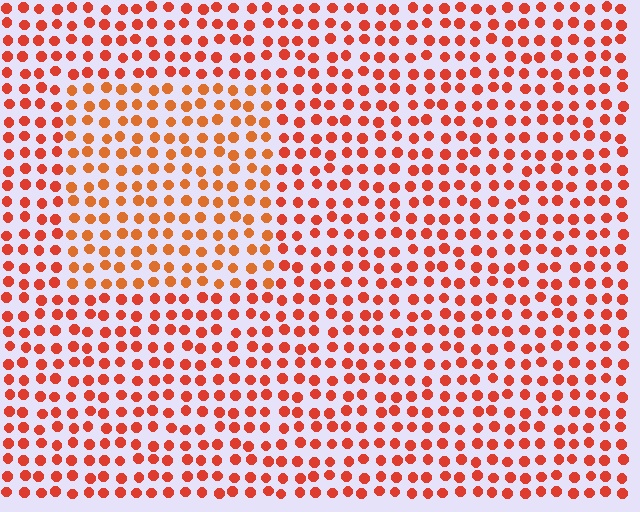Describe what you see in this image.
The image is filled with small red elements in a uniform arrangement. A rectangle-shaped region is visible where the elements are tinted to a slightly different hue, forming a subtle color boundary.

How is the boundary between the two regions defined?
The boundary is defined purely by a slight shift in hue (about 18 degrees). Spacing, size, and orientation are identical on both sides.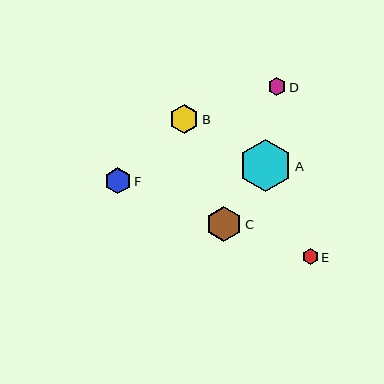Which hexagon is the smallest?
Hexagon E is the smallest with a size of approximately 15 pixels.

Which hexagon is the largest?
Hexagon A is the largest with a size of approximately 52 pixels.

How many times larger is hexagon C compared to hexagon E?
Hexagon C is approximately 2.3 times the size of hexagon E.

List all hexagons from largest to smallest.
From largest to smallest: A, C, B, F, D, E.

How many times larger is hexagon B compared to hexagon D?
Hexagon B is approximately 1.6 times the size of hexagon D.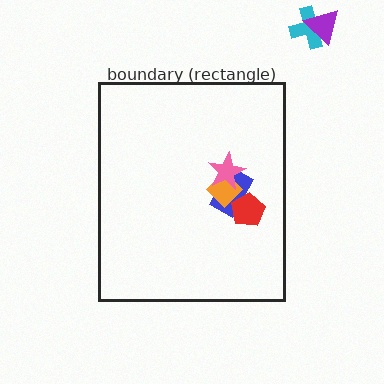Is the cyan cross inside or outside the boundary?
Outside.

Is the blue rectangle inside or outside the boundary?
Inside.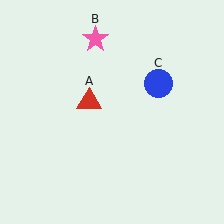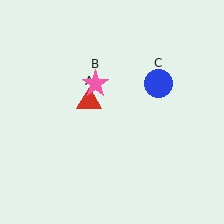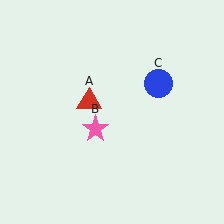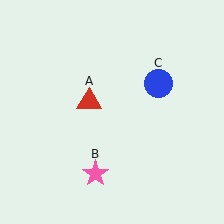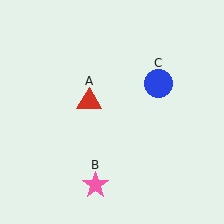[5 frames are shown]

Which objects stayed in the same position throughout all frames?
Red triangle (object A) and blue circle (object C) remained stationary.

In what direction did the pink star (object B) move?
The pink star (object B) moved down.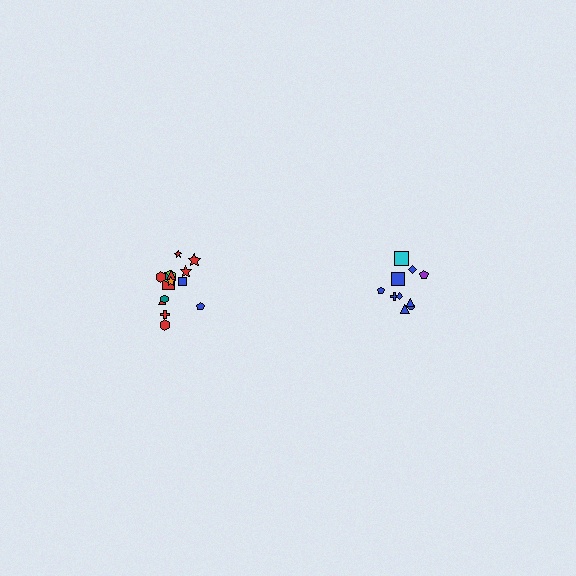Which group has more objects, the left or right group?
The left group.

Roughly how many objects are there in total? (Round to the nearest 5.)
Roughly 25 objects in total.